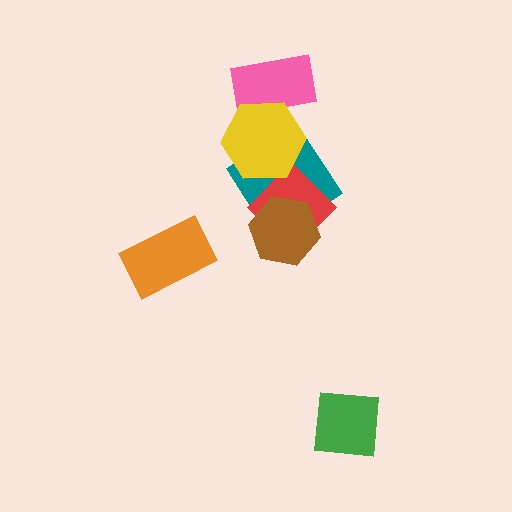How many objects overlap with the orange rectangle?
0 objects overlap with the orange rectangle.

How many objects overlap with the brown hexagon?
2 objects overlap with the brown hexagon.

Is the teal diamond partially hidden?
Yes, it is partially covered by another shape.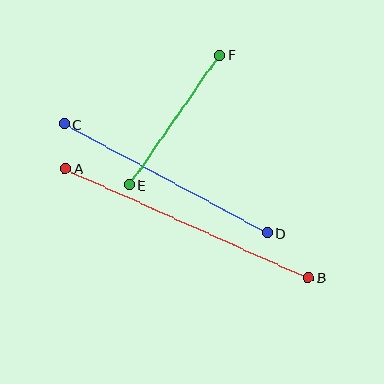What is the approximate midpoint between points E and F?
The midpoint is at approximately (175, 120) pixels.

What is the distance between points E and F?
The distance is approximately 158 pixels.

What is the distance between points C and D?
The distance is approximately 231 pixels.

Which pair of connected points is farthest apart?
Points A and B are farthest apart.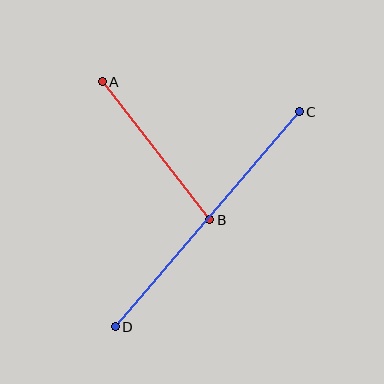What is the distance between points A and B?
The distance is approximately 175 pixels.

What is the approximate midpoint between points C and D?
The midpoint is at approximately (207, 219) pixels.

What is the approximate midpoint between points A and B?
The midpoint is at approximately (156, 151) pixels.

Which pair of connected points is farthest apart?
Points C and D are farthest apart.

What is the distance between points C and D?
The distance is approximately 283 pixels.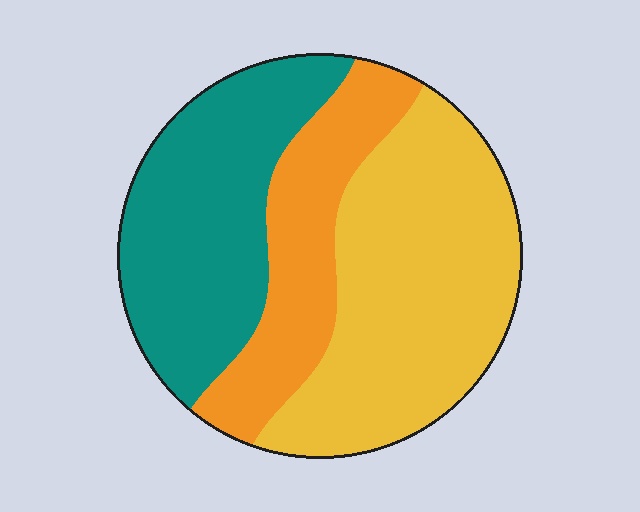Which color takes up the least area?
Orange, at roughly 25%.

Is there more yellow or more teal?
Yellow.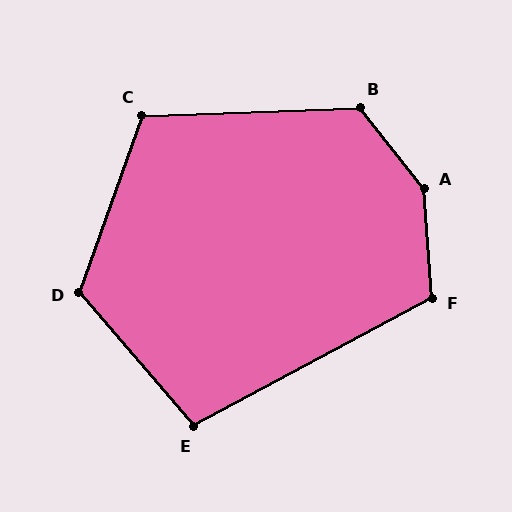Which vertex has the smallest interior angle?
E, at approximately 103 degrees.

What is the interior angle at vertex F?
Approximately 114 degrees (obtuse).